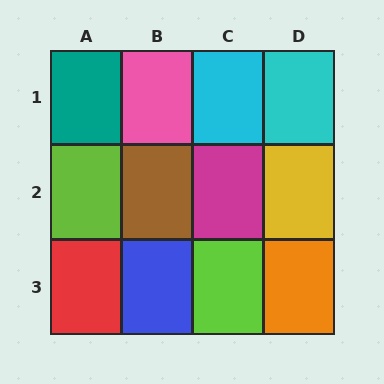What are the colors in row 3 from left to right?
Red, blue, lime, orange.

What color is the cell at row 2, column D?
Yellow.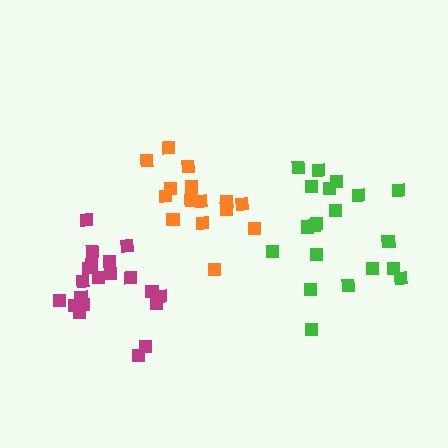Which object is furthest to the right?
The green cluster is rightmost.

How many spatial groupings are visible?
There are 3 spatial groupings.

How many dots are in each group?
Group 1: 15 dots, Group 2: 20 dots, Group 3: 20 dots (55 total).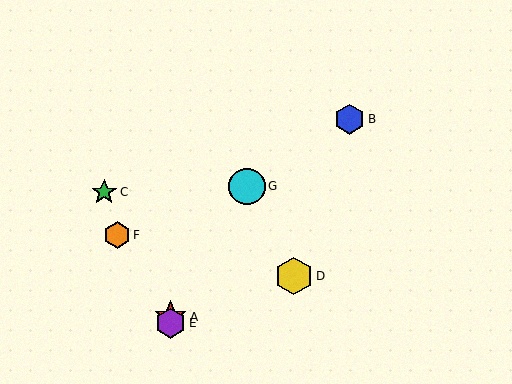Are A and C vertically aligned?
No, A is at x≈171 and C is at x≈104.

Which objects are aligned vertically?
Objects A, E are aligned vertically.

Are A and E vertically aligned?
Yes, both are at x≈171.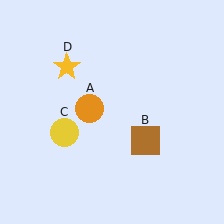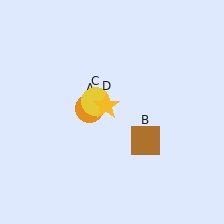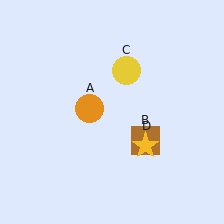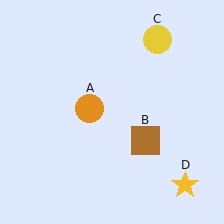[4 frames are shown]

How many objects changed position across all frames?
2 objects changed position: yellow circle (object C), yellow star (object D).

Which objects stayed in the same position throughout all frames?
Orange circle (object A) and brown square (object B) remained stationary.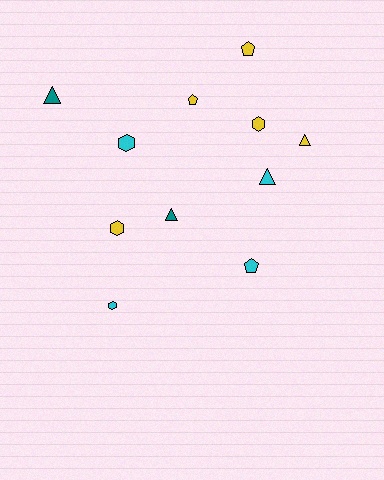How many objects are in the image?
There are 11 objects.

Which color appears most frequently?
Yellow, with 5 objects.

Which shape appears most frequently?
Triangle, with 4 objects.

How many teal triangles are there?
There are 2 teal triangles.